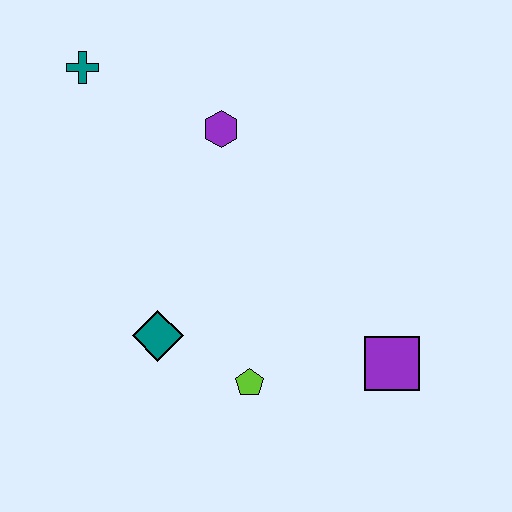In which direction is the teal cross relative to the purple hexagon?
The teal cross is to the left of the purple hexagon.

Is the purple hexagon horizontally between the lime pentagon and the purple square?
No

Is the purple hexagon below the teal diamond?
No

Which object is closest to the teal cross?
The purple hexagon is closest to the teal cross.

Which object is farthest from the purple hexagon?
The purple square is farthest from the purple hexagon.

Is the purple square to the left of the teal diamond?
No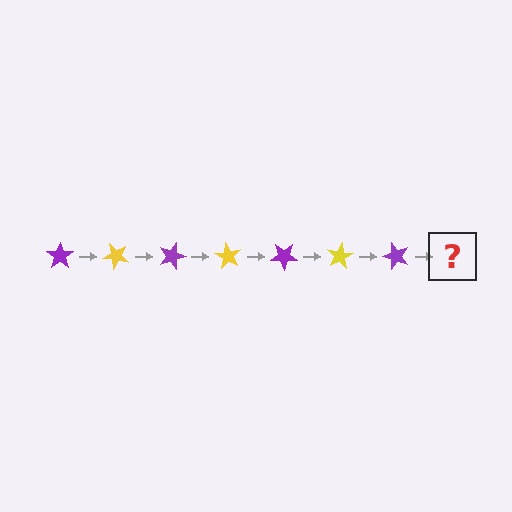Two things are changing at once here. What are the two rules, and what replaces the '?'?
The two rules are that it rotates 45 degrees each step and the color cycles through purple and yellow. The '?' should be a yellow star, rotated 315 degrees from the start.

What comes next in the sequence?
The next element should be a yellow star, rotated 315 degrees from the start.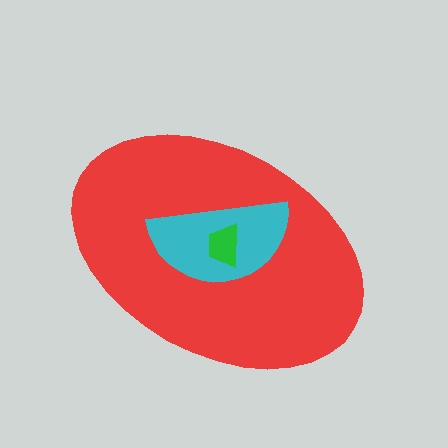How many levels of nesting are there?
3.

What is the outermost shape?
The red ellipse.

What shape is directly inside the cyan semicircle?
The green trapezoid.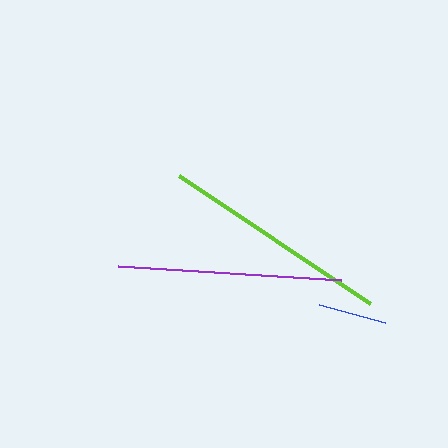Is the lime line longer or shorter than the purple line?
The lime line is longer than the purple line.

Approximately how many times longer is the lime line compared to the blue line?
The lime line is approximately 3.3 times the length of the blue line.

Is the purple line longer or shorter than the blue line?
The purple line is longer than the blue line.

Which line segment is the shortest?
The blue line is the shortest at approximately 69 pixels.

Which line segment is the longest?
The lime line is the longest at approximately 230 pixels.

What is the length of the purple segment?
The purple segment is approximately 223 pixels long.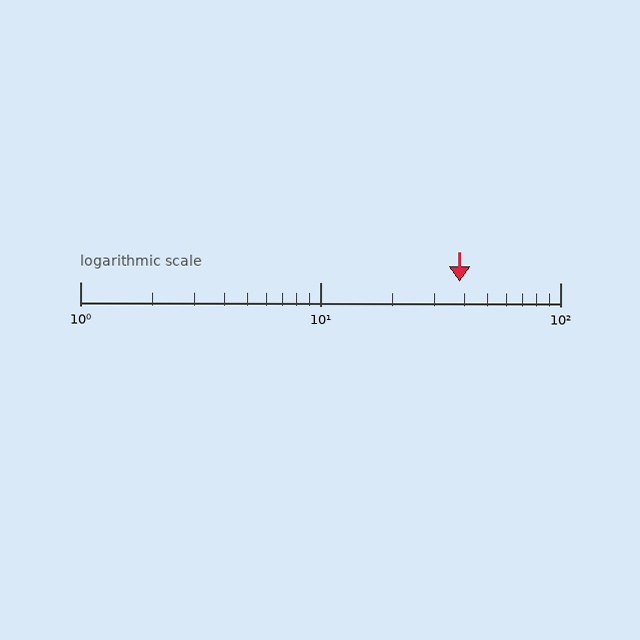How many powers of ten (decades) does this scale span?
The scale spans 2 decades, from 1 to 100.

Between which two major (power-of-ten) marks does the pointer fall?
The pointer is between 10 and 100.